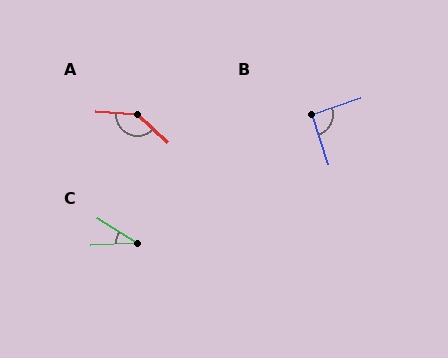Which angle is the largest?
A, at approximately 141 degrees.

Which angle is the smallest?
C, at approximately 35 degrees.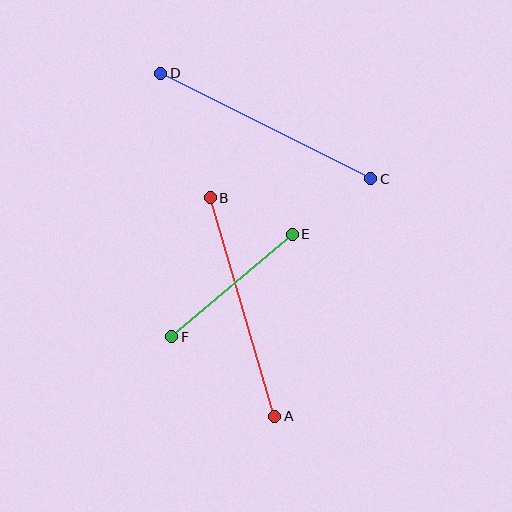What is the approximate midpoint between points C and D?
The midpoint is at approximately (266, 126) pixels.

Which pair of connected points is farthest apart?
Points C and D are farthest apart.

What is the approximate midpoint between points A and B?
The midpoint is at approximately (242, 307) pixels.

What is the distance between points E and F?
The distance is approximately 158 pixels.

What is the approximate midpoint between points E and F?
The midpoint is at approximately (232, 286) pixels.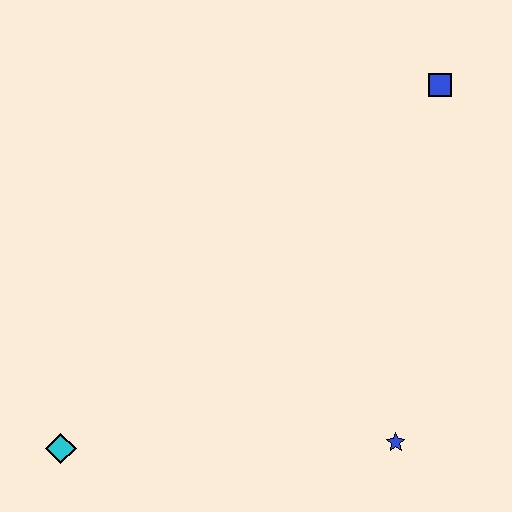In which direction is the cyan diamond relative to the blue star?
The cyan diamond is to the left of the blue star.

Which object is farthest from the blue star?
The blue square is farthest from the blue star.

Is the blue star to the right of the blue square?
No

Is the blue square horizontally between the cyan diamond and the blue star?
No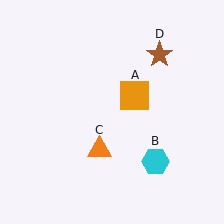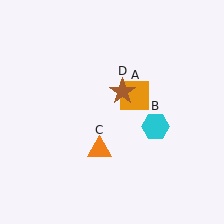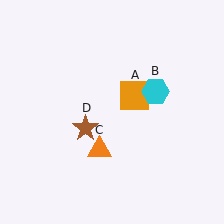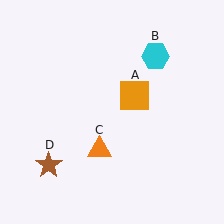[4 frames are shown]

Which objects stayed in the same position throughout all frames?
Orange square (object A) and orange triangle (object C) remained stationary.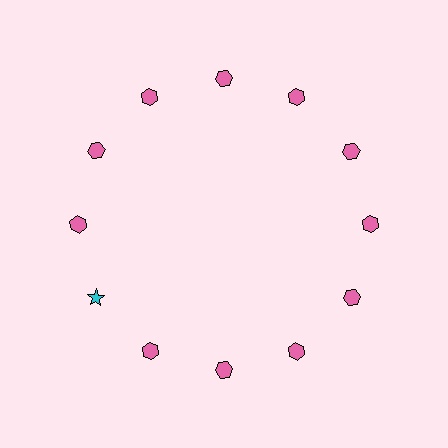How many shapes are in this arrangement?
There are 12 shapes arranged in a ring pattern.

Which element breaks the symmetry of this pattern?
The cyan star at roughly the 8 o'clock position breaks the symmetry. All other shapes are pink hexagons.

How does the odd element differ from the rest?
It differs in both color (cyan instead of pink) and shape (star instead of hexagon).